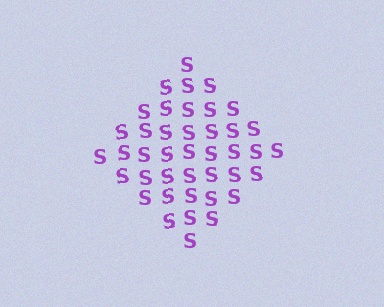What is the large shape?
The large shape is a diamond.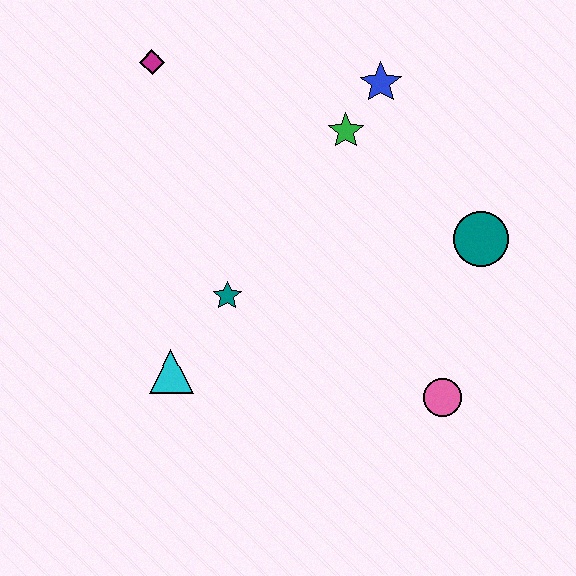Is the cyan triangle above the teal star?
No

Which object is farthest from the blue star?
The cyan triangle is farthest from the blue star.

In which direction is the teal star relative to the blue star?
The teal star is below the blue star.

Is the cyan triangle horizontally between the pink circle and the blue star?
No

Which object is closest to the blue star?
The green star is closest to the blue star.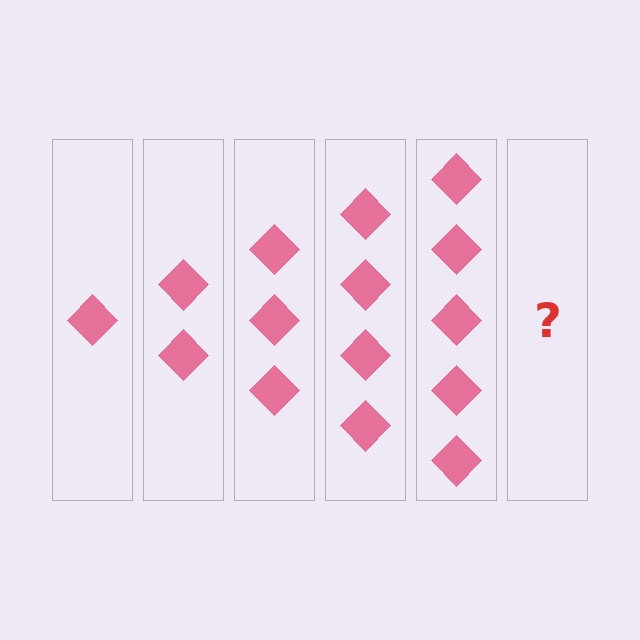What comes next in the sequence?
The next element should be 6 diamonds.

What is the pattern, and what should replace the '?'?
The pattern is that each step adds one more diamond. The '?' should be 6 diamonds.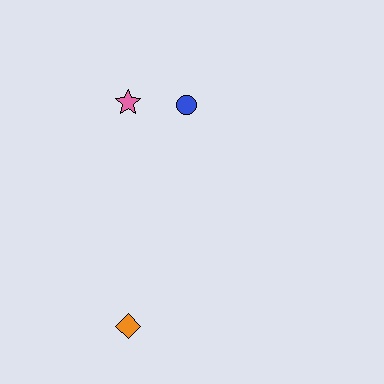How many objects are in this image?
There are 3 objects.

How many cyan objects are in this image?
There are no cyan objects.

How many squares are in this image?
There are no squares.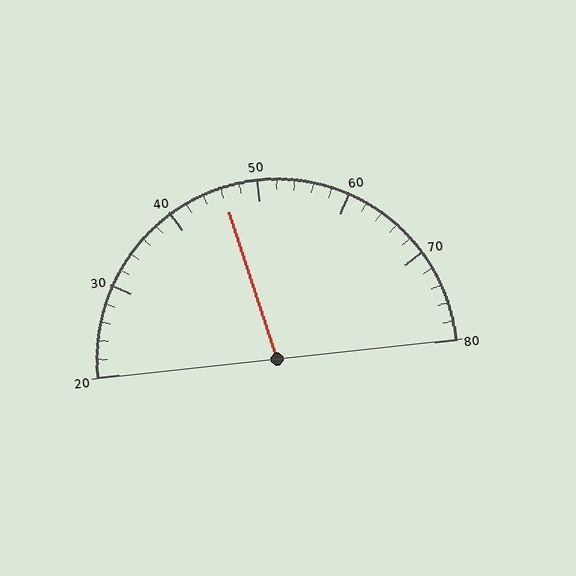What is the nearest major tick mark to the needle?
The nearest major tick mark is 50.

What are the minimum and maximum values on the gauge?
The gauge ranges from 20 to 80.